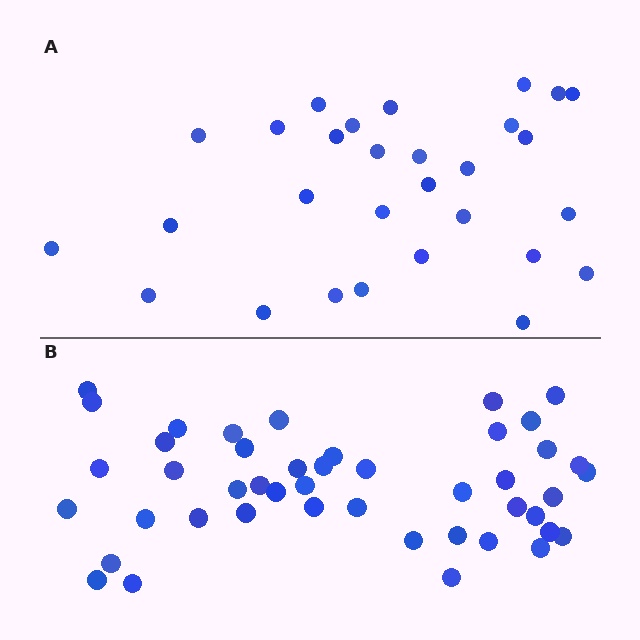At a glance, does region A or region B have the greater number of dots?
Region B (the bottom region) has more dots.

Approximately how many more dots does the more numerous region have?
Region B has approximately 15 more dots than region A.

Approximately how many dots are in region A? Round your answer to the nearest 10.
About 30 dots. (The exact count is 29, which rounds to 30.)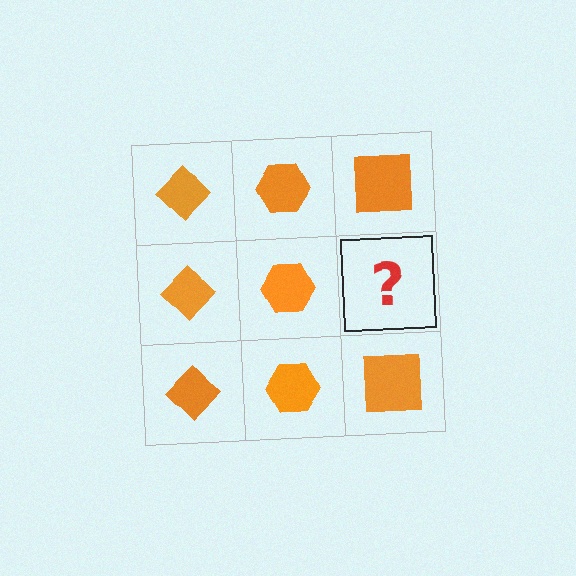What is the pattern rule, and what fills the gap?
The rule is that each column has a consistent shape. The gap should be filled with an orange square.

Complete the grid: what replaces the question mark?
The question mark should be replaced with an orange square.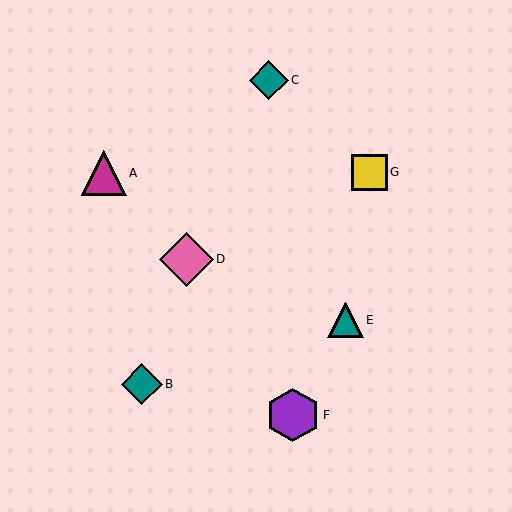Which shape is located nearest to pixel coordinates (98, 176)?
The magenta triangle (labeled A) at (104, 173) is nearest to that location.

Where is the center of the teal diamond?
The center of the teal diamond is at (142, 384).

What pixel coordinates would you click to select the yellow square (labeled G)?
Click at (369, 172) to select the yellow square G.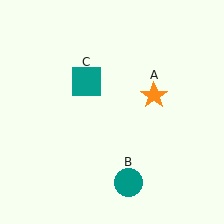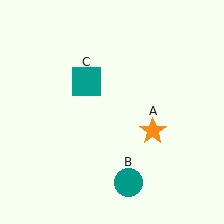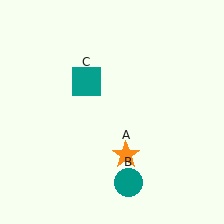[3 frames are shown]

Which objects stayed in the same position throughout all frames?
Teal circle (object B) and teal square (object C) remained stationary.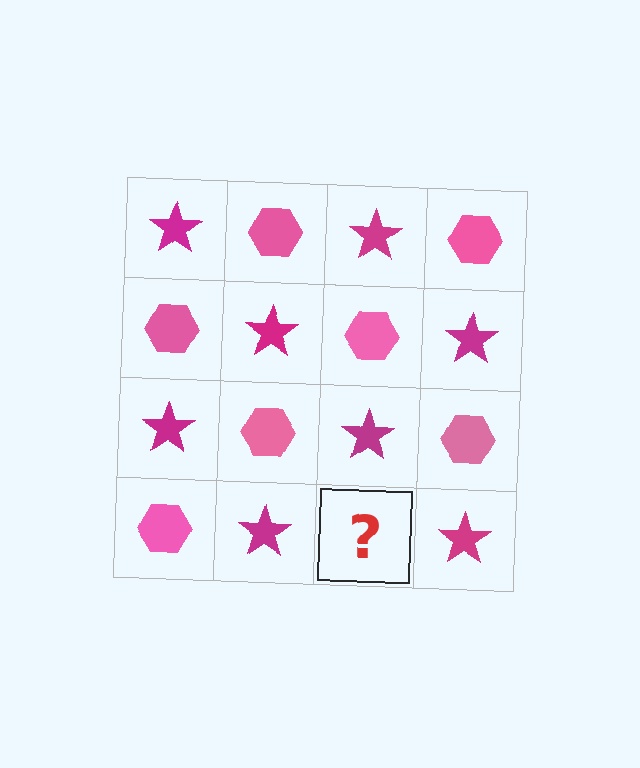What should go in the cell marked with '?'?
The missing cell should contain a pink hexagon.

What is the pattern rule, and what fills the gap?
The rule is that it alternates magenta star and pink hexagon in a checkerboard pattern. The gap should be filled with a pink hexagon.